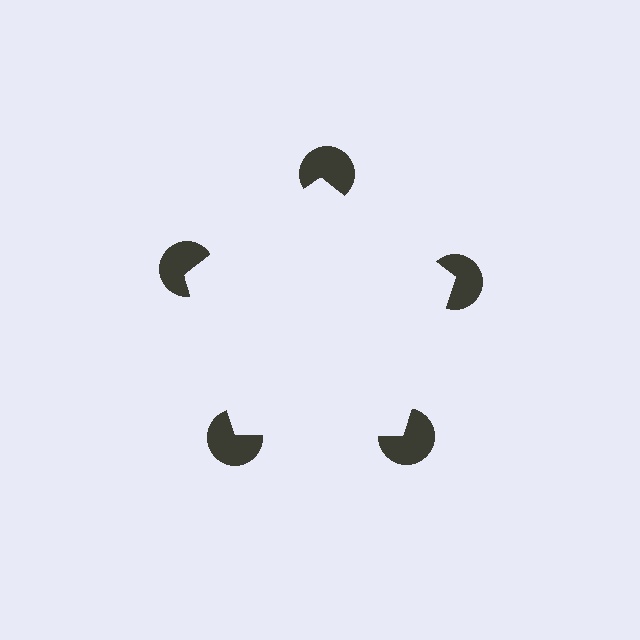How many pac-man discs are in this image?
There are 5 — one at each vertex of the illusory pentagon.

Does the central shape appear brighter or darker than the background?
It typically appears slightly brighter than the background, even though no actual brightness change is drawn.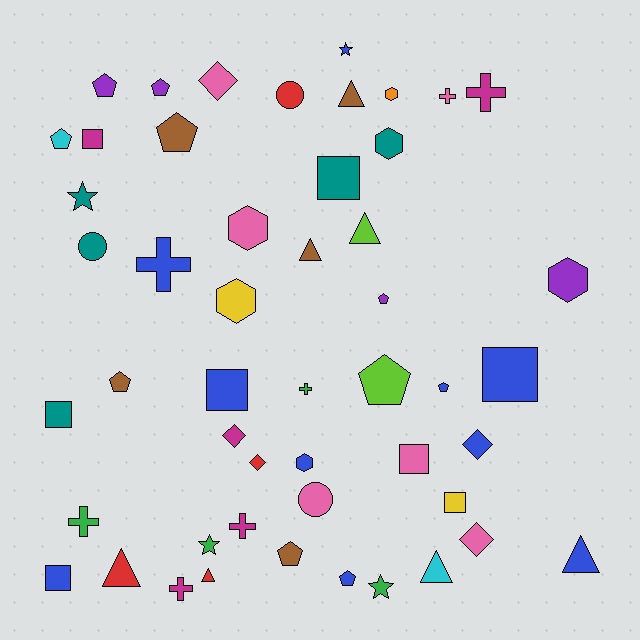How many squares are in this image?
There are 8 squares.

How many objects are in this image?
There are 50 objects.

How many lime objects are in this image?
There are 2 lime objects.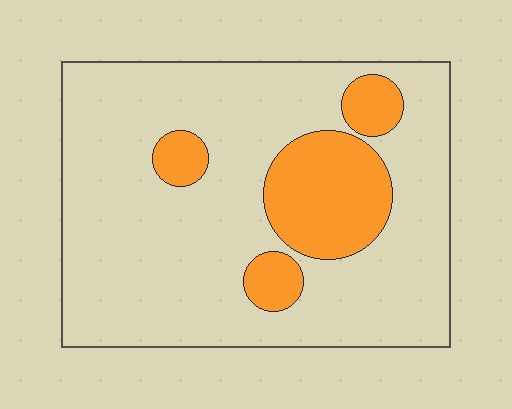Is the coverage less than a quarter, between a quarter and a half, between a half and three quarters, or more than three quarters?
Less than a quarter.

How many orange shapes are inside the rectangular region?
4.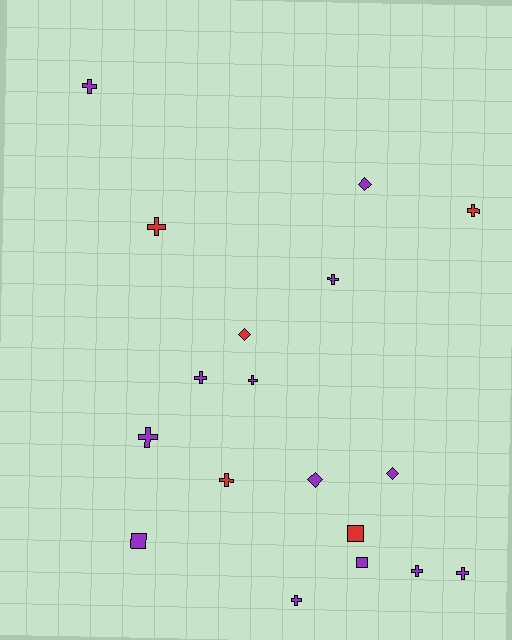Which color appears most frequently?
Purple, with 13 objects.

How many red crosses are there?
There are 3 red crosses.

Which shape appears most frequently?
Cross, with 11 objects.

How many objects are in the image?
There are 18 objects.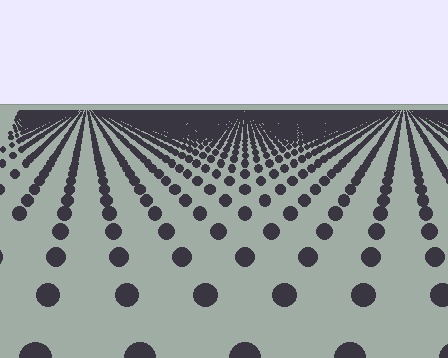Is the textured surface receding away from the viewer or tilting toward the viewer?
The surface is receding away from the viewer. Texture elements get smaller and denser toward the top.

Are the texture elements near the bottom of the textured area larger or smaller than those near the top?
Larger. Near the bottom, elements are closer to the viewer and appear at a bigger on-screen size.